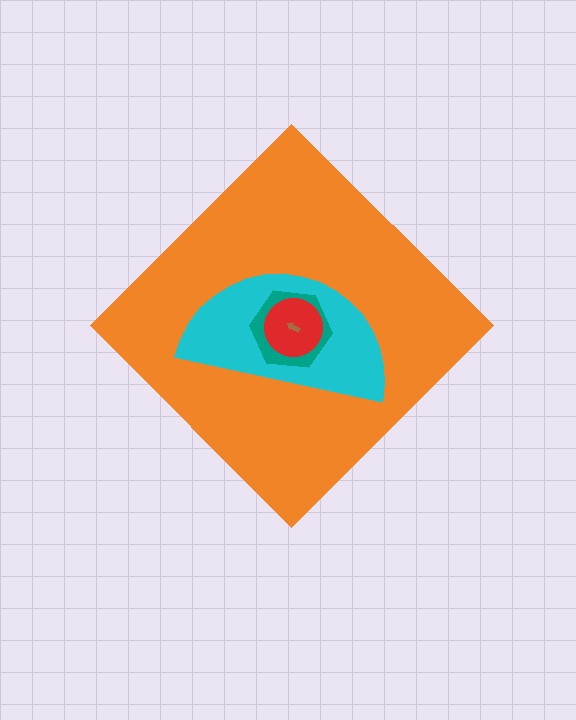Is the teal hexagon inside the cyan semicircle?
Yes.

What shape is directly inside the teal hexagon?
The red circle.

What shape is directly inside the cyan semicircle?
The teal hexagon.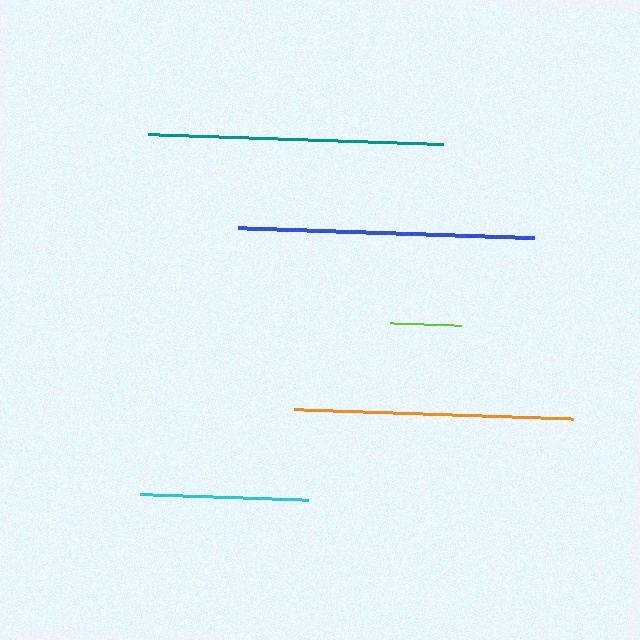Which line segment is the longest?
The blue line is the longest at approximately 296 pixels.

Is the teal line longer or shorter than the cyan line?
The teal line is longer than the cyan line.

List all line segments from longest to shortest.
From longest to shortest: blue, teal, orange, cyan, lime.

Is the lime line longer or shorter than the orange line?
The orange line is longer than the lime line.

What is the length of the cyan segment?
The cyan segment is approximately 168 pixels long.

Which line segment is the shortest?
The lime line is the shortest at approximately 72 pixels.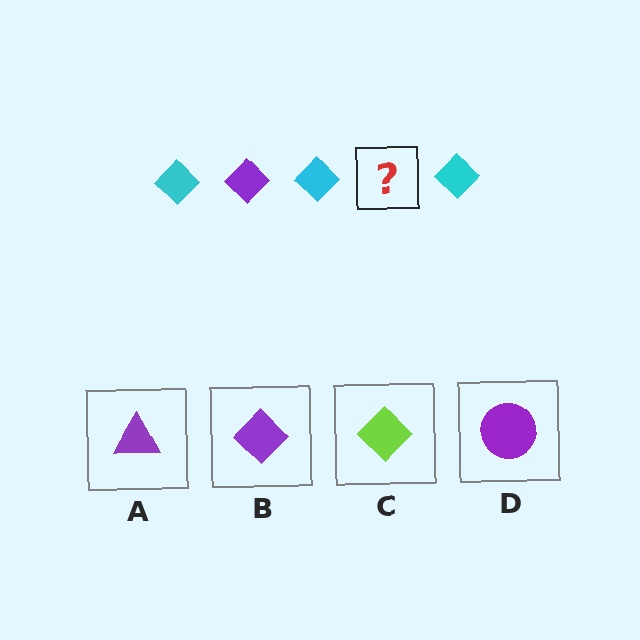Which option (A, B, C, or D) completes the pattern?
B.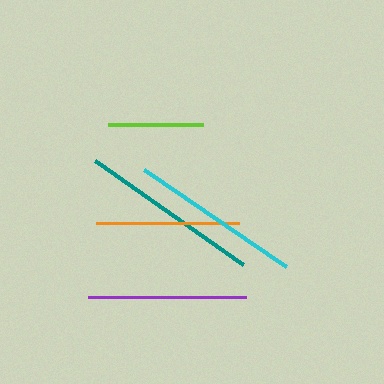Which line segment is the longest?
The teal line is the longest at approximately 182 pixels.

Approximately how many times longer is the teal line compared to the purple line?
The teal line is approximately 1.1 times the length of the purple line.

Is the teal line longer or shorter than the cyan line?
The teal line is longer than the cyan line.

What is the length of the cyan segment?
The cyan segment is approximately 172 pixels long.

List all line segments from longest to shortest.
From longest to shortest: teal, cyan, purple, orange, lime.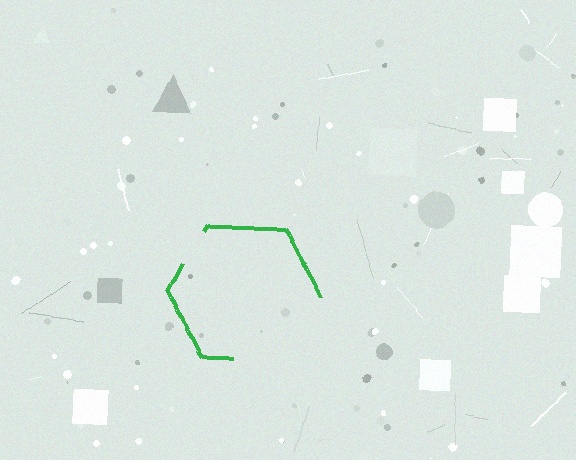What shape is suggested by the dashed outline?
The dashed outline suggests a hexagon.